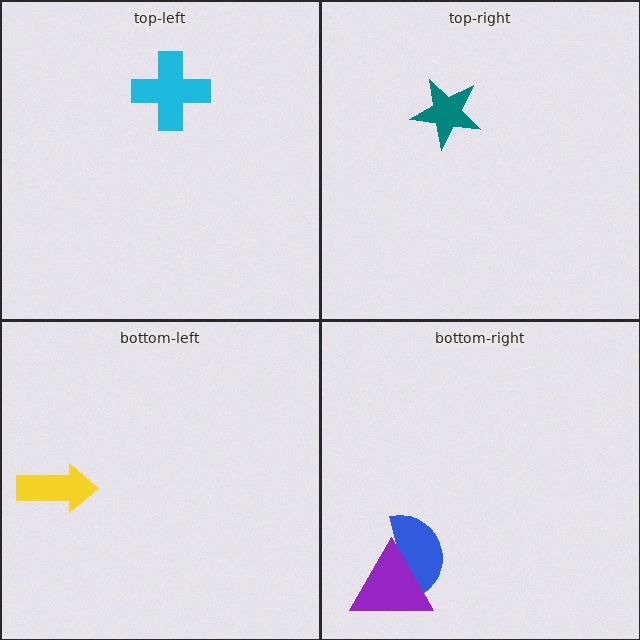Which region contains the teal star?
The top-right region.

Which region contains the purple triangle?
The bottom-right region.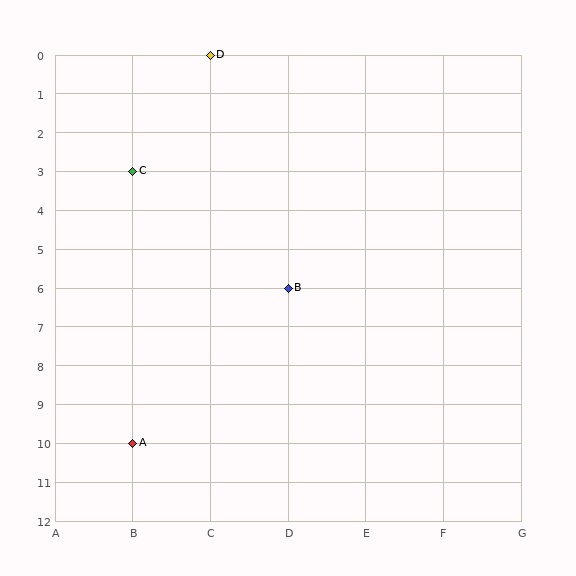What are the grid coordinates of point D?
Point D is at grid coordinates (C, 0).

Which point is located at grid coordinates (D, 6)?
Point B is at (D, 6).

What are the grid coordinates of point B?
Point B is at grid coordinates (D, 6).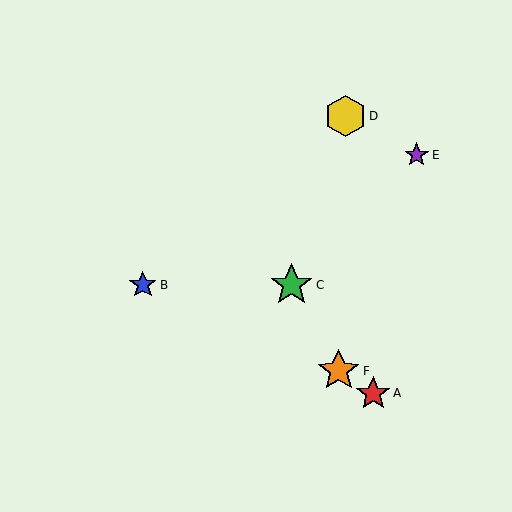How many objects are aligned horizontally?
2 objects (B, C) are aligned horizontally.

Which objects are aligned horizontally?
Objects B, C are aligned horizontally.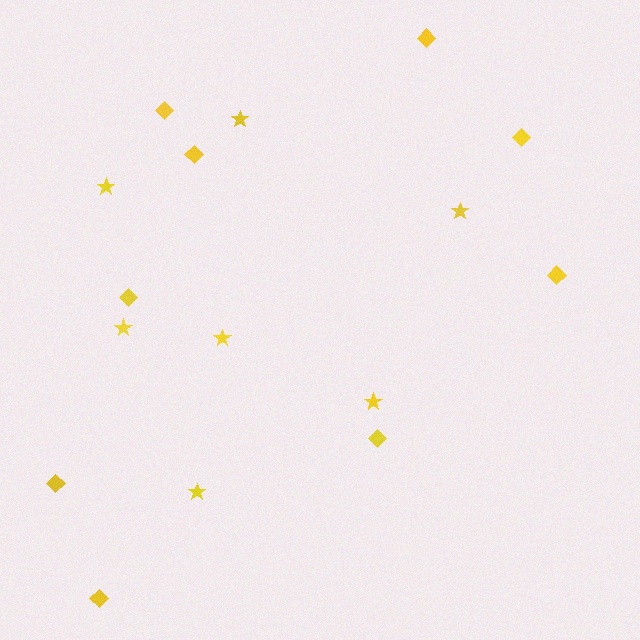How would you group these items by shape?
There are 2 groups: one group of stars (7) and one group of diamonds (9).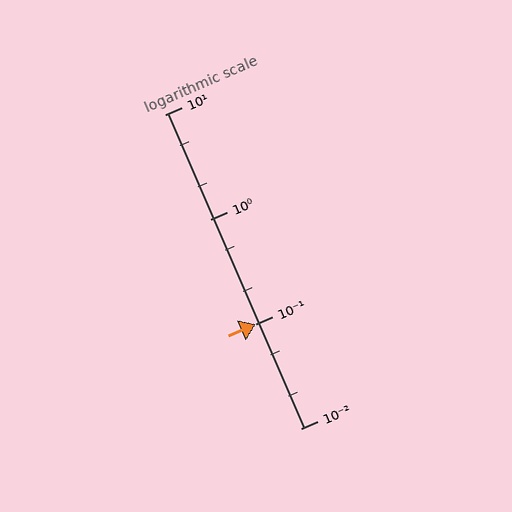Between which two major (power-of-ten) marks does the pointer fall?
The pointer is between 0.1 and 1.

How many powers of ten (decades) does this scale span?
The scale spans 3 decades, from 0.01 to 10.